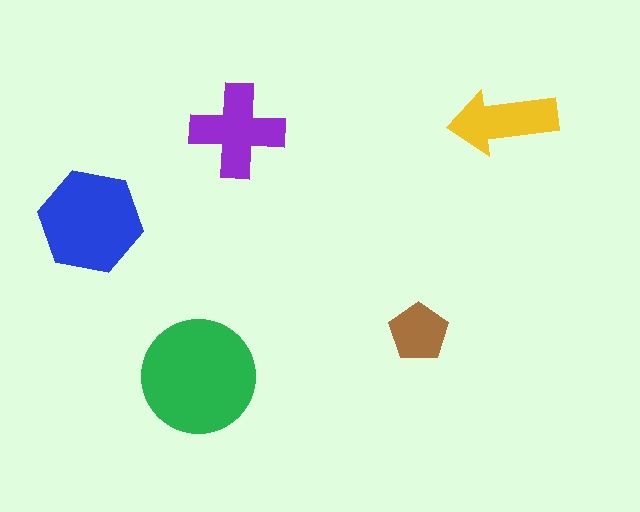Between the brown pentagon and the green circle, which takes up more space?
The green circle.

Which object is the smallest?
The brown pentagon.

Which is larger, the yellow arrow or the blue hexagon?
The blue hexagon.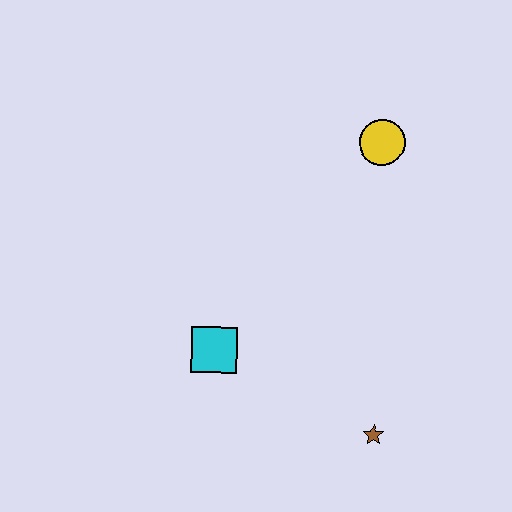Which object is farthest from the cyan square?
The yellow circle is farthest from the cyan square.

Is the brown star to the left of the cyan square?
No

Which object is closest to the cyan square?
The brown star is closest to the cyan square.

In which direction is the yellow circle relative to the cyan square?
The yellow circle is above the cyan square.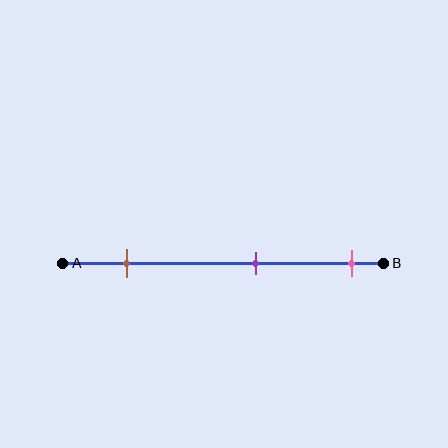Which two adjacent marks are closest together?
The purple and pink marks are the closest adjacent pair.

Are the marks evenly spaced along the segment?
Yes, the marks are approximately evenly spaced.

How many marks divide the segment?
There are 3 marks dividing the segment.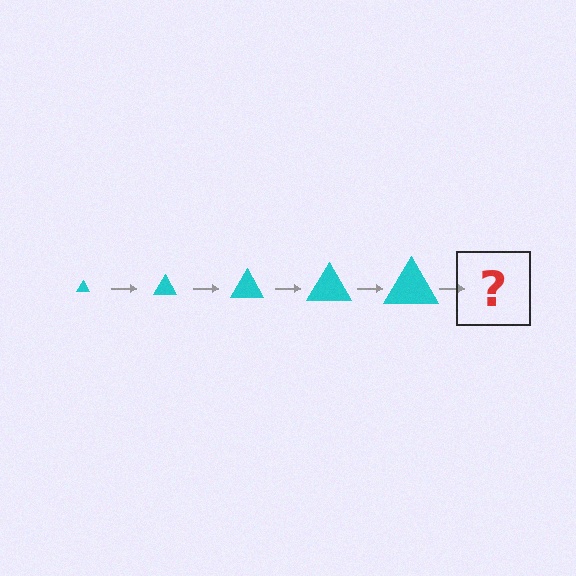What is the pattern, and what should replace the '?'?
The pattern is that the triangle gets progressively larger each step. The '?' should be a cyan triangle, larger than the previous one.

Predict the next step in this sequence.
The next step is a cyan triangle, larger than the previous one.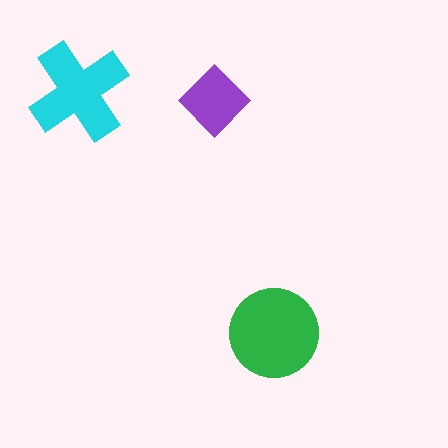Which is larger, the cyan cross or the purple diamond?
The cyan cross.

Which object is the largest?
The green circle.